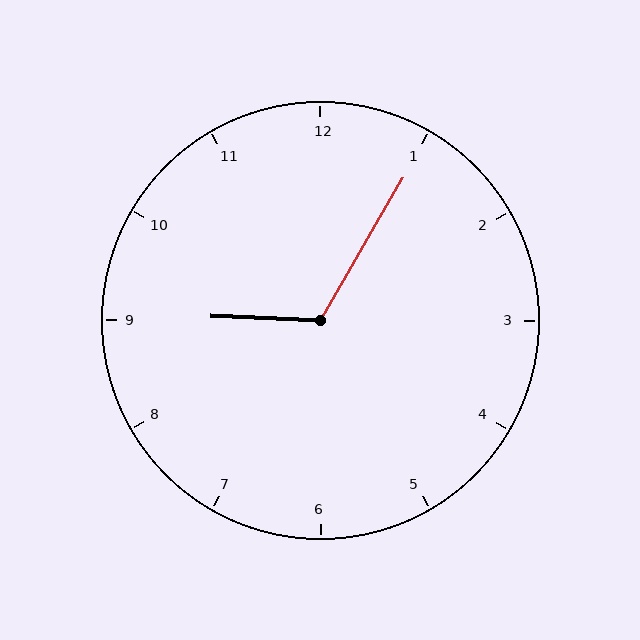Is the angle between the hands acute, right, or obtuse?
It is obtuse.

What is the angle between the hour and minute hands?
Approximately 118 degrees.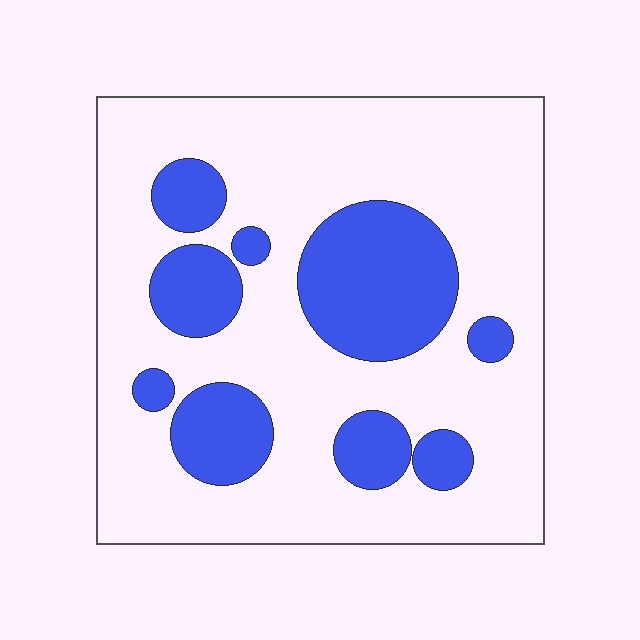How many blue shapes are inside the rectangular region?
9.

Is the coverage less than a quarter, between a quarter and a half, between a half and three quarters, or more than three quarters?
Between a quarter and a half.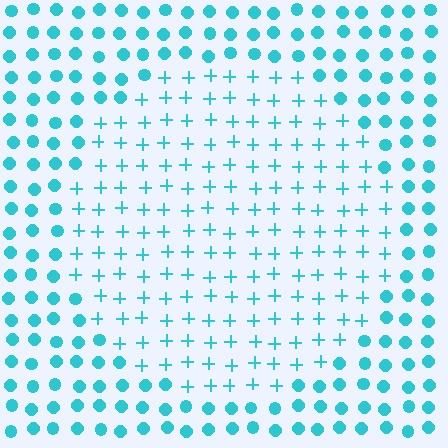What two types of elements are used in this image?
The image uses plus signs inside the circle region and circles outside it.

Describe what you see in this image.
The image is filled with small cyan elements arranged in a uniform grid. A circle-shaped region contains plus signs, while the surrounding area contains circles. The boundary is defined purely by the change in element shape.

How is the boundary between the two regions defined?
The boundary is defined by a change in element shape: plus signs inside vs. circles outside. All elements share the same color and spacing.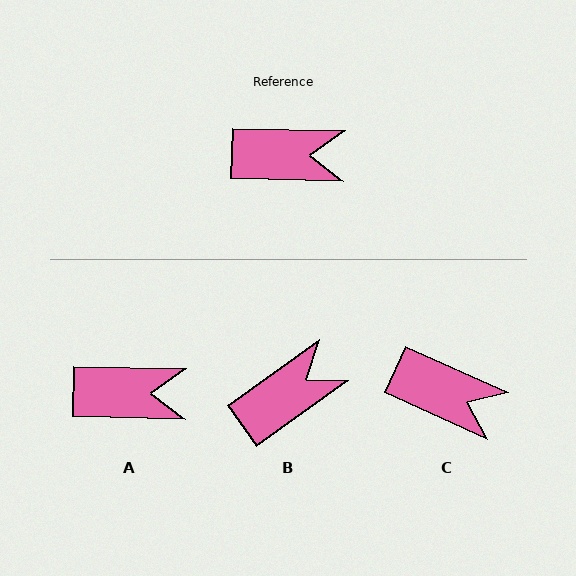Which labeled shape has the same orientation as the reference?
A.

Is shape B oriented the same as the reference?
No, it is off by about 37 degrees.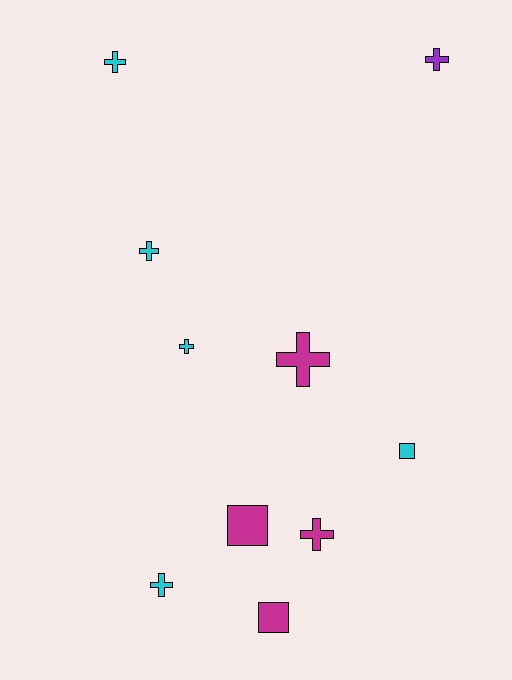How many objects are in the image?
There are 10 objects.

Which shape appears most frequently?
Cross, with 7 objects.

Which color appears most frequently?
Cyan, with 5 objects.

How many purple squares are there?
There are no purple squares.